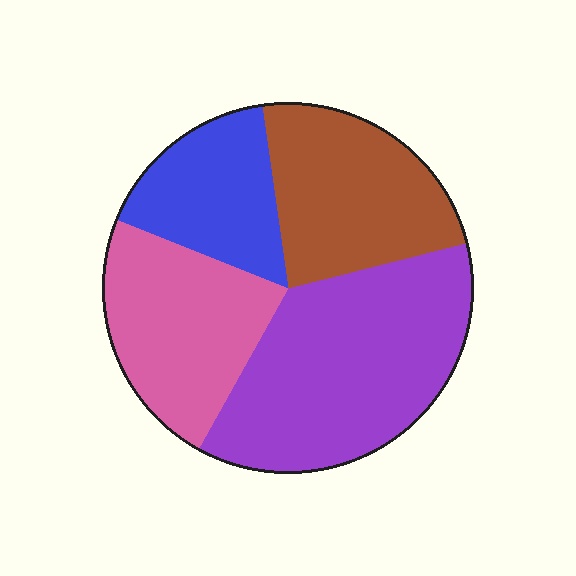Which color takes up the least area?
Blue, at roughly 15%.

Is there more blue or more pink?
Pink.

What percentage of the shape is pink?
Pink takes up between a sixth and a third of the shape.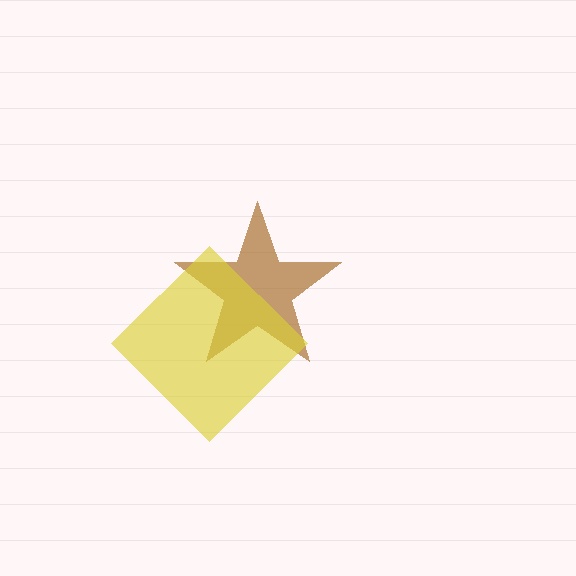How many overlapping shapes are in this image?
There are 2 overlapping shapes in the image.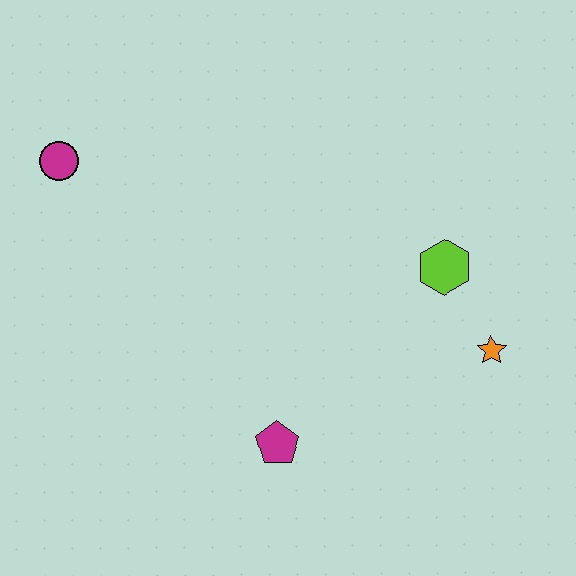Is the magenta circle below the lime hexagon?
No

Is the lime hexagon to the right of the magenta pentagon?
Yes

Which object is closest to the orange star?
The lime hexagon is closest to the orange star.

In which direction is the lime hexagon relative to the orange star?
The lime hexagon is above the orange star.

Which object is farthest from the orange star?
The magenta circle is farthest from the orange star.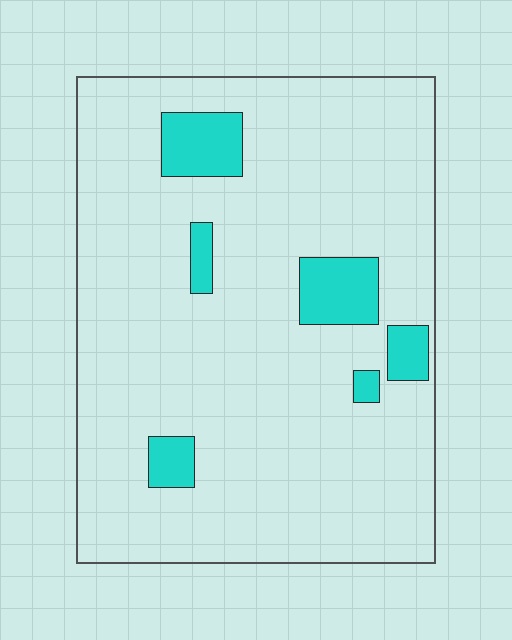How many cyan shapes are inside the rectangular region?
6.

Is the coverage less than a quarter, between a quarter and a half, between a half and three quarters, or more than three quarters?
Less than a quarter.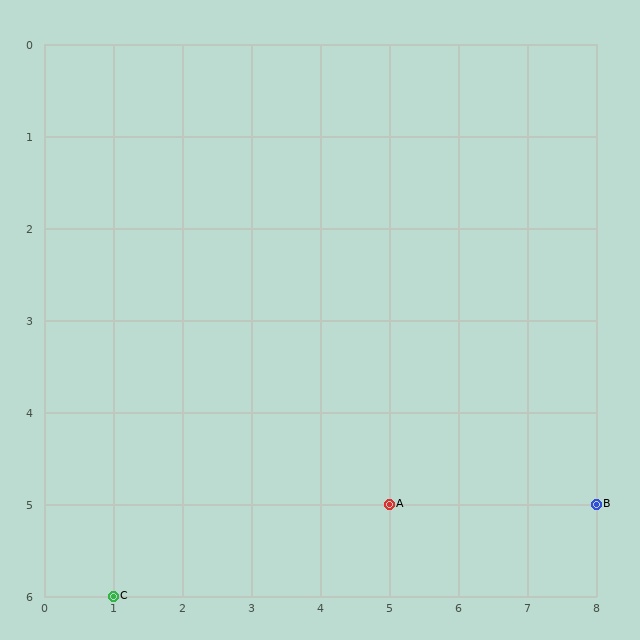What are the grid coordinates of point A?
Point A is at grid coordinates (5, 5).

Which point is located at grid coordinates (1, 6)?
Point C is at (1, 6).